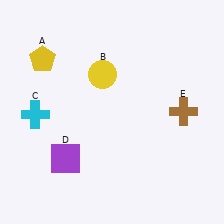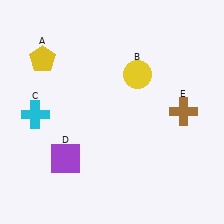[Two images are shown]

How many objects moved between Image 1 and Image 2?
1 object moved between the two images.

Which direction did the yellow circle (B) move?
The yellow circle (B) moved right.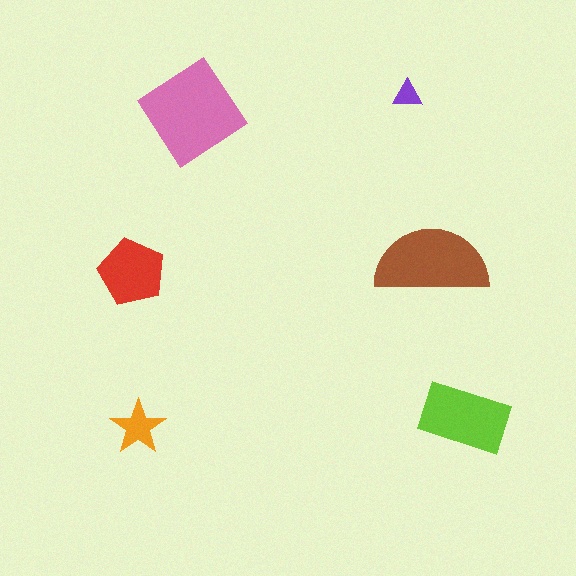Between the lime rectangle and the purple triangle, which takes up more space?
The lime rectangle.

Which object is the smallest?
The purple triangle.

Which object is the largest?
The pink diamond.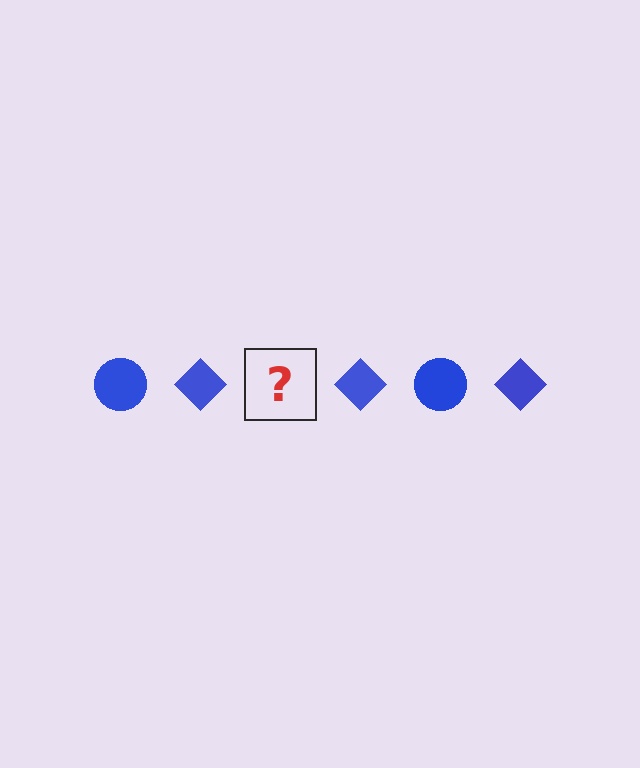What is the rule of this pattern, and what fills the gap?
The rule is that the pattern cycles through circle, diamond shapes in blue. The gap should be filled with a blue circle.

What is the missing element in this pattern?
The missing element is a blue circle.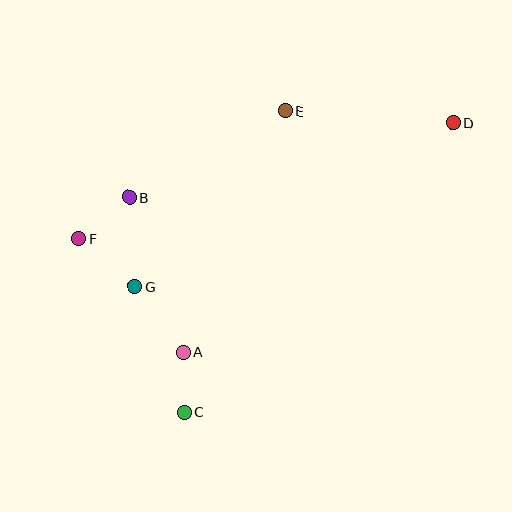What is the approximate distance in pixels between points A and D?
The distance between A and D is approximately 354 pixels.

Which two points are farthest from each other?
Points C and D are farthest from each other.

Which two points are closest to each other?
Points A and C are closest to each other.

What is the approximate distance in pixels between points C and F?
The distance between C and F is approximately 203 pixels.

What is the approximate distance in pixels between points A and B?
The distance between A and B is approximately 164 pixels.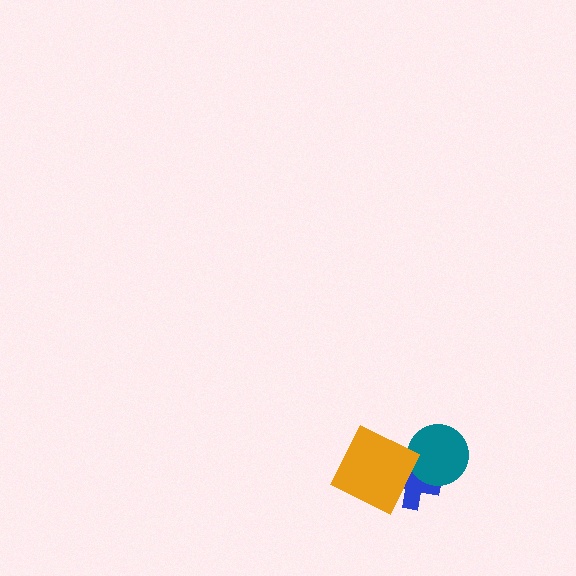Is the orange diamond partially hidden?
No, no other shape covers it.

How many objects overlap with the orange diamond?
2 objects overlap with the orange diamond.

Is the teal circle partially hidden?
Yes, it is partially covered by another shape.